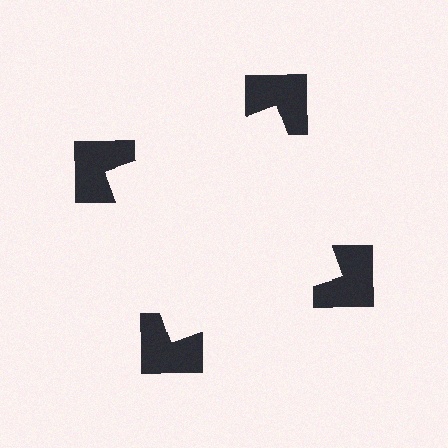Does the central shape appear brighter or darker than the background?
It typically appears slightly brighter than the background, even though no actual brightness change is drawn.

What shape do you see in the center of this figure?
An illusory square — its edges are inferred from the aligned wedge cuts in the notched squares, not physically drawn.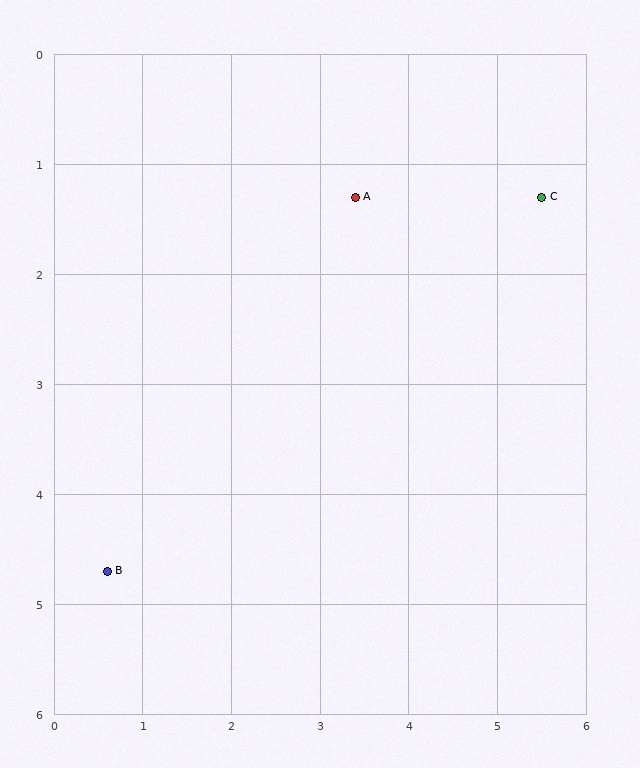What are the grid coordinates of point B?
Point B is at approximately (0.6, 4.7).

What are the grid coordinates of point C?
Point C is at approximately (5.5, 1.3).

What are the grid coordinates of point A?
Point A is at approximately (3.4, 1.3).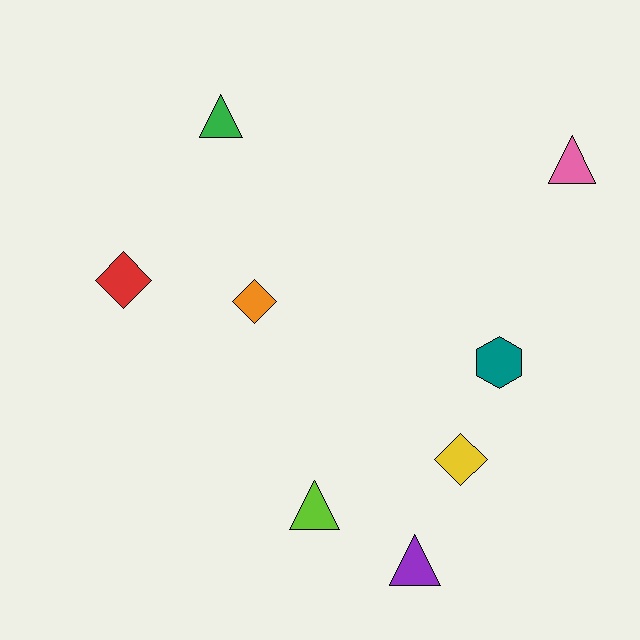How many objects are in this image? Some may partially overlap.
There are 8 objects.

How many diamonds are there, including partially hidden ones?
There are 3 diamonds.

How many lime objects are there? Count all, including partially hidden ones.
There is 1 lime object.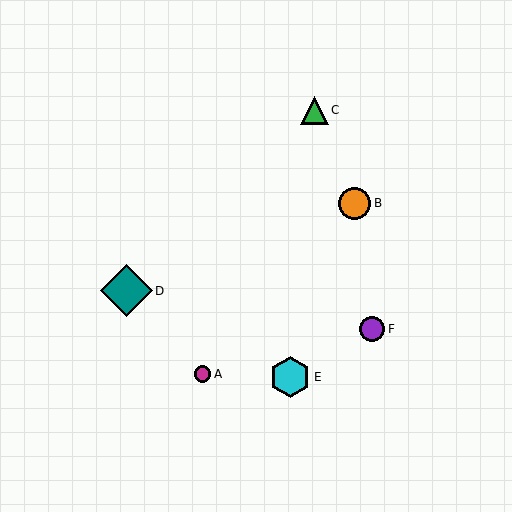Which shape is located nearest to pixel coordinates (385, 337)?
The purple circle (labeled F) at (372, 329) is nearest to that location.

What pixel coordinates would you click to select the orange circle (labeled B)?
Click at (355, 203) to select the orange circle B.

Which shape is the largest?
The teal diamond (labeled D) is the largest.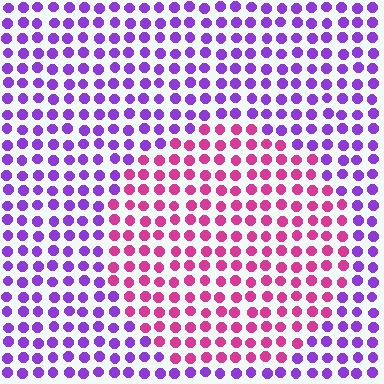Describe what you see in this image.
The image is filled with small purple elements in a uniform arrangement. A circle-shaped region is visible where the elements are tinted to a slightly different hue, forming a subtle color boundary.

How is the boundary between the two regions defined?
The boundary is defined purely by a slight shift in hue (about 52 degrees). Spacing, size, and orientation are identical on both sides.